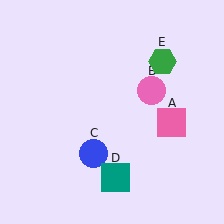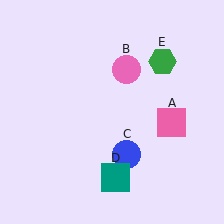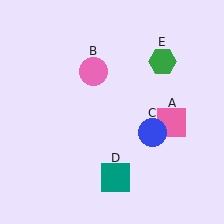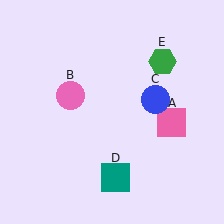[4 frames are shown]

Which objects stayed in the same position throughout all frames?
Pink square (object A) and teal square (object D) and green hexagon (object E) remained stationary.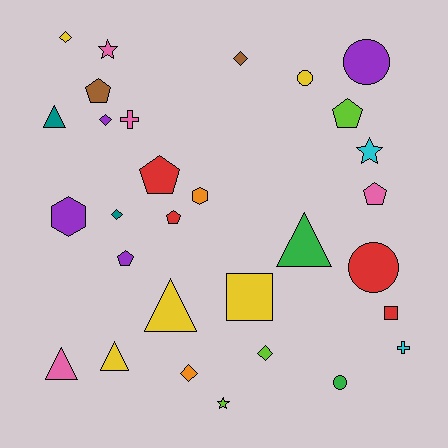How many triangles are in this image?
There are 5 triangles.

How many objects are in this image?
There are 30 objects.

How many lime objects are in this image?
There are 3 lime objects.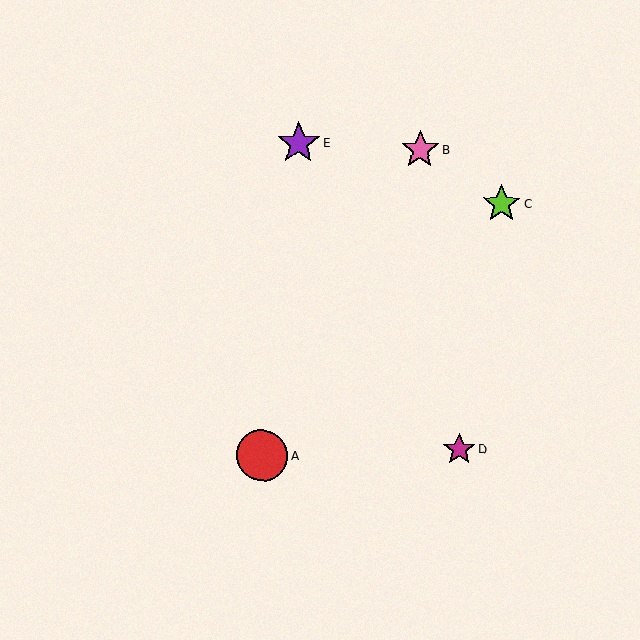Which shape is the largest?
The red circle (labeled A) is the largest.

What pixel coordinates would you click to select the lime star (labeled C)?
Click at (502, 204) to select the lime star C.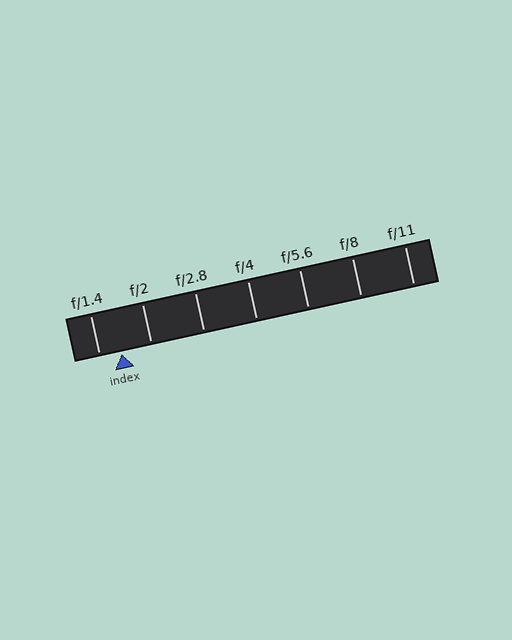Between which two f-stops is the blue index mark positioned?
The index mark is between f/1.4 and f/2.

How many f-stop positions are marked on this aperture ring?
There are 7 f-stop positions marked.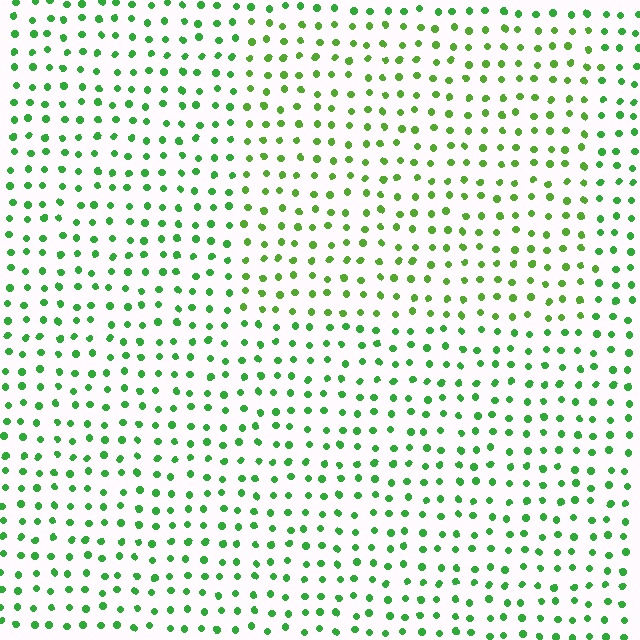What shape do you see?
I see a rectangle.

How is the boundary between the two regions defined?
The boundary is defined purely by a slight shift in hue (about 22 degrees). Spacing, size, and orientation are identical on both sides.